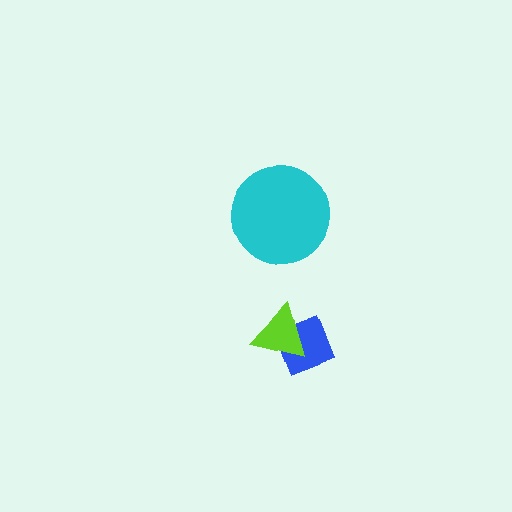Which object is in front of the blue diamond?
The lime triangle is in front of the blue diamond.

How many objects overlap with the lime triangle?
1 object overlaps with the lime triangle.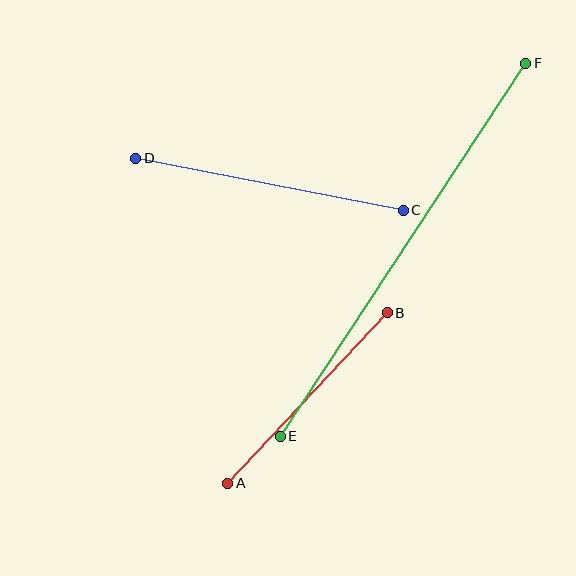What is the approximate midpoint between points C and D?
The midpoint is at approximately (269, 184) pixels.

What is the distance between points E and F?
The distance is approximately 447 pixels.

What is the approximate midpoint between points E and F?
The midpoint is at approximately (403, 250) pixels.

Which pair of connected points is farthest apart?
Points E and F are farthest apart.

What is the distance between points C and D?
The distance is approximately 272 pixels.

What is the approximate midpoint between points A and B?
The midpoint is at approximately (308, 398) pixels.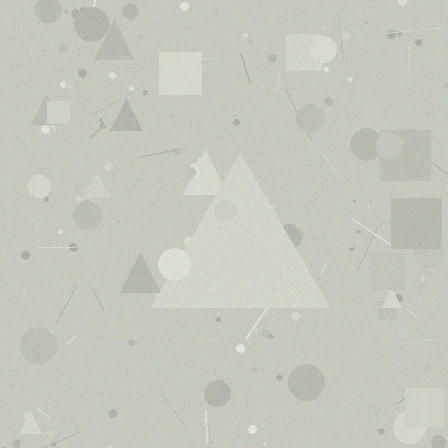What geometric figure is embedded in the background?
A triangle is embedded in the background.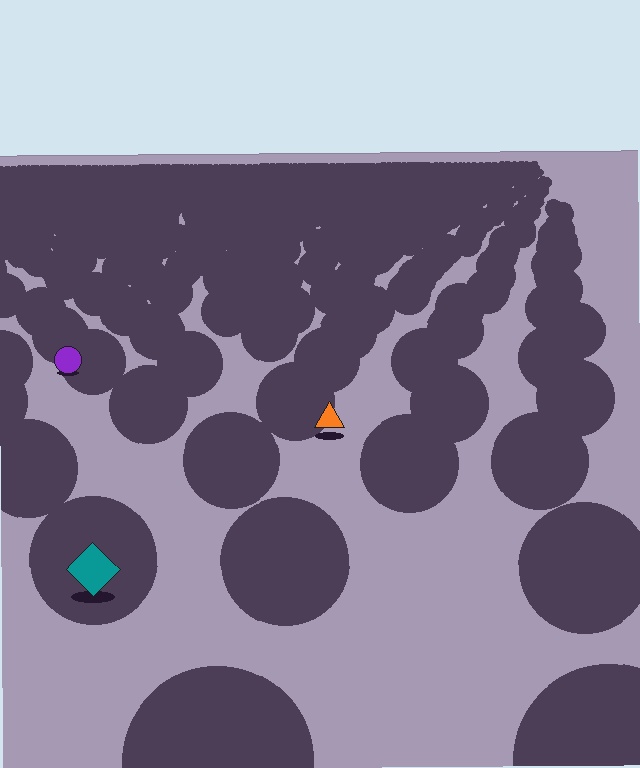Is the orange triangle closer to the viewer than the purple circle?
Yes. The orange triangle is closer — you can tell from the texture gradient: the ground texture is coarser near it.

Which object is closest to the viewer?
The teal diamond is closest. The texture marks near it are larger and more spread out.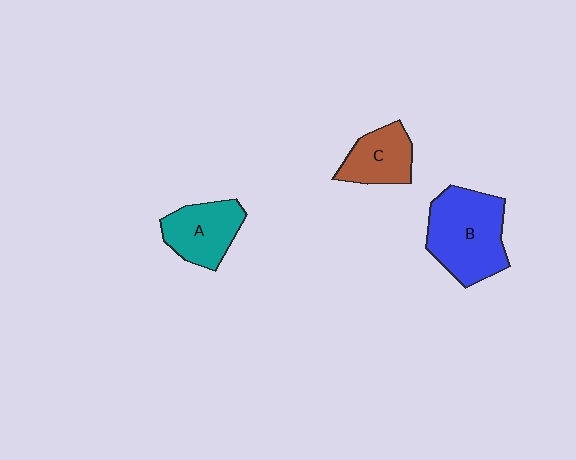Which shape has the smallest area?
Shape C (brown).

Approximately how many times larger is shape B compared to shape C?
Approximately 1.8 times.